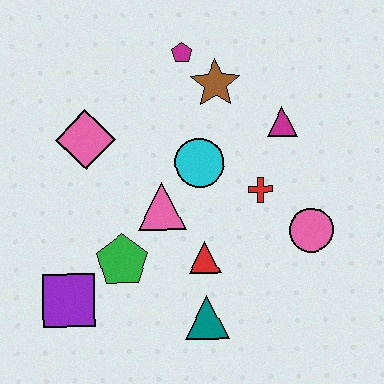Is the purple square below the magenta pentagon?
Yes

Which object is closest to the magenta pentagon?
The brown star is closest to the magenta pentagon.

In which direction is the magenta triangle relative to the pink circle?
The magenta triangle is above the pink circle.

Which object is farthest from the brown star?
The purple square is farthest from the brown star.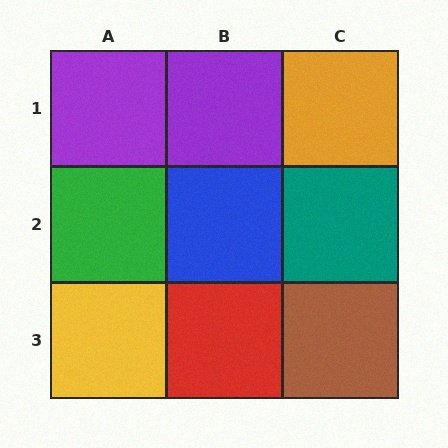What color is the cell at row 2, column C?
Teal.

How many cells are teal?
1 cell is teal.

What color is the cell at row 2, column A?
Green.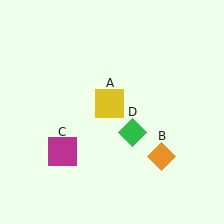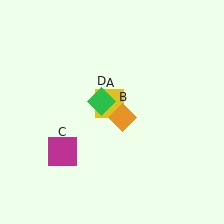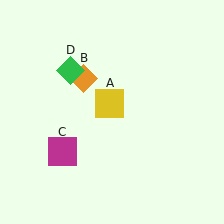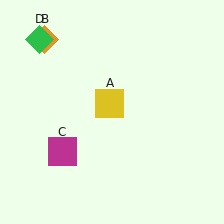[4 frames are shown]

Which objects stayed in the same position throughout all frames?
Yellow square (object A) and magenta square (object C) remained stationary.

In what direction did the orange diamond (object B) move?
The orange diamond (object B) moved up and to the left.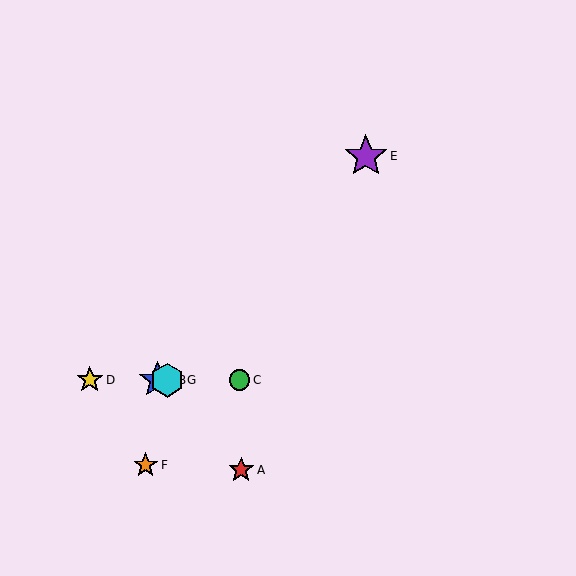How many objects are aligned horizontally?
4 objects (B, C, D, G) are aligned horizontally.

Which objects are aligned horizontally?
Objects B, C, D, G are aligned horizontally.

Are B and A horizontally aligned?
No, B is at y≈380 and A is at y≈470.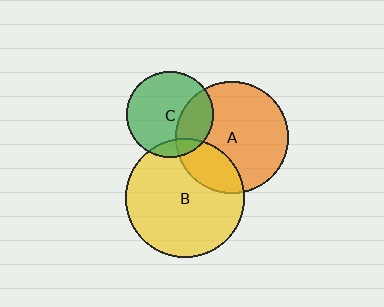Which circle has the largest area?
Circle B (yellow).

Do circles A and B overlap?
Yes.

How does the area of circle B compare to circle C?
Approximately 1.9 times.